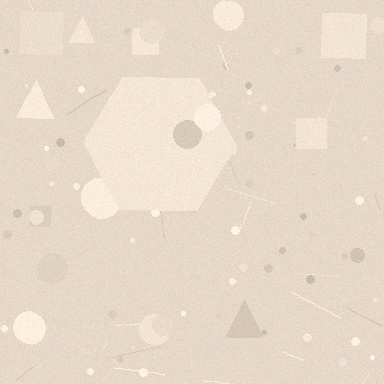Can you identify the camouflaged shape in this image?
The camouflaged shape is a hexagon.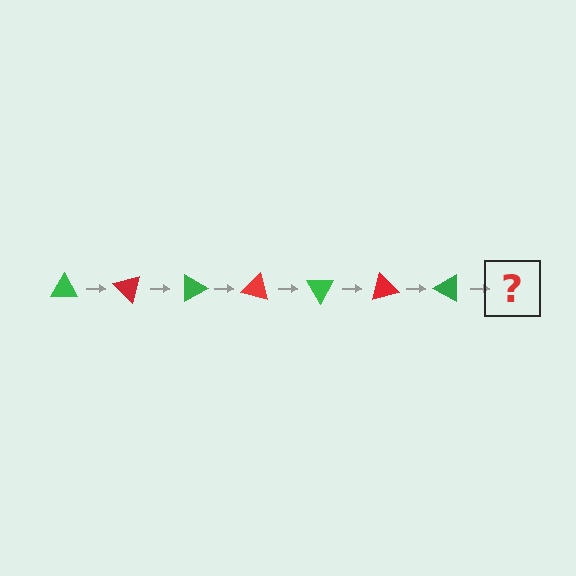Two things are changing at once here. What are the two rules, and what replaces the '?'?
The two rules are that it rotates 45 degrees each step and the color cycles through green and red. The '?' should be a red triangle, rotated 315 degrees from the start.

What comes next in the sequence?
The next element should be a red triangle, rotated 315 degrees from the start.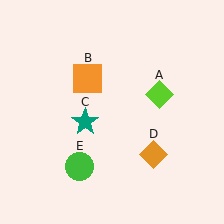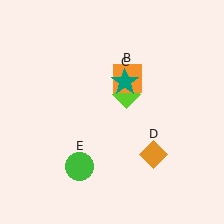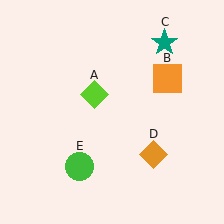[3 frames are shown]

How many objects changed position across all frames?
3 objects changed position: lime diamond (object A), orange square (object B), teal star (object C).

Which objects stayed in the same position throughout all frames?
Orange diamond (object D) and green circle (object E) remained stationary.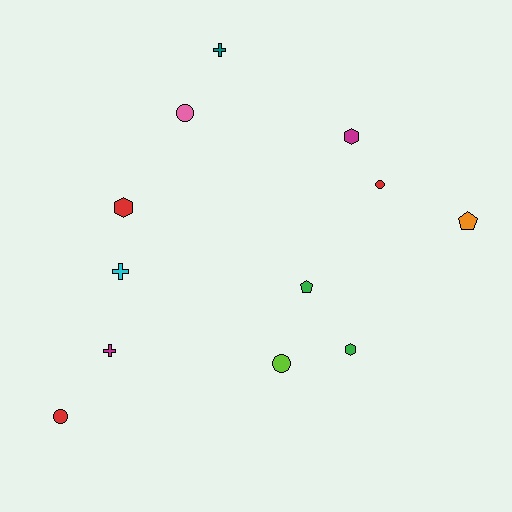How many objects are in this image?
There are 12 objects.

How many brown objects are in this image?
There are no brown objects.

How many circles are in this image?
There are 4 circles.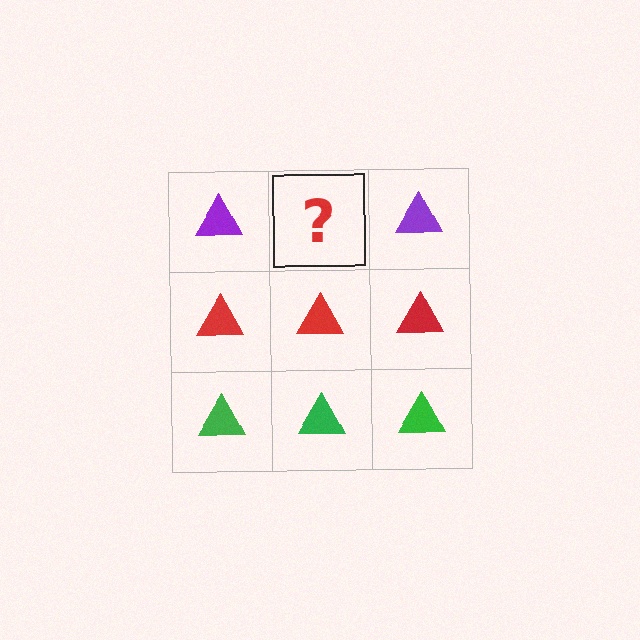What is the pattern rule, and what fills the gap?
The rule is that each row has a consistent color. The gap should be filled with a purple triangle.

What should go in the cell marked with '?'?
The missing cell should contain a purple triangle.